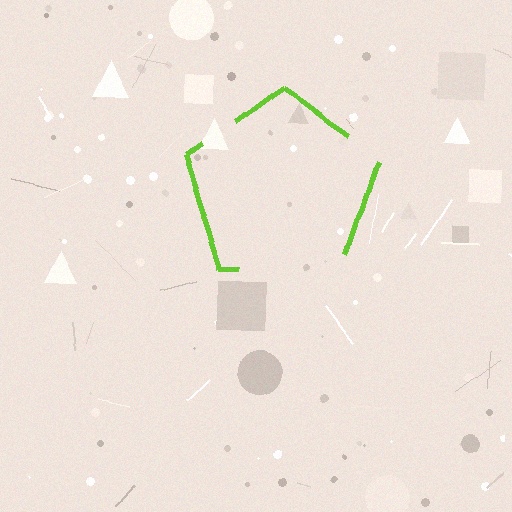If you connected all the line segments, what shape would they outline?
They would outline a pentagon.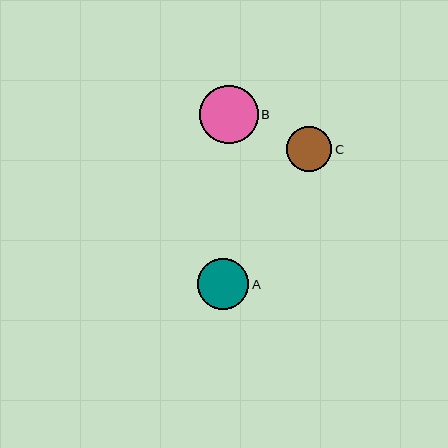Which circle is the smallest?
Circle C is the smallest with a size of approximately 45 pixels.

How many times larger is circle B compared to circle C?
Circle B is approximately 1.3 times the size of circle C.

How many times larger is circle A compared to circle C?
Circle A is approximately 1.1 times the size of circle C.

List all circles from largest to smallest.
From largest to smallest: B, A, C.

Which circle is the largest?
Circle B is the largest with a size of approximately 59 pixels.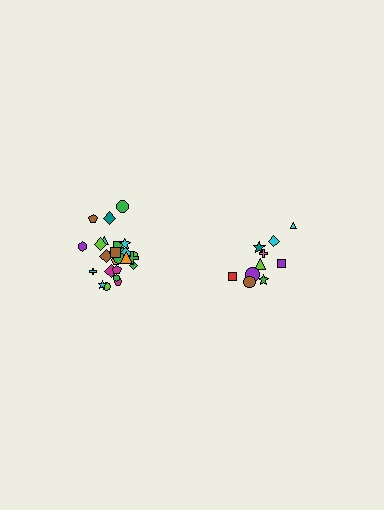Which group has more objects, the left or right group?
The left group.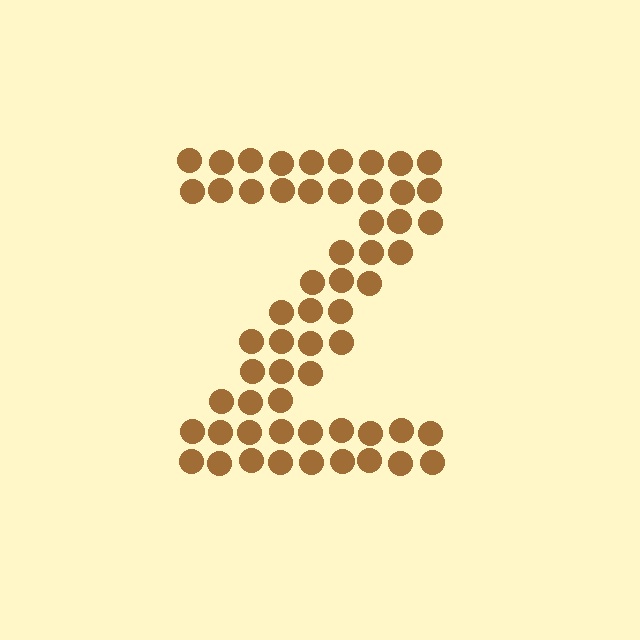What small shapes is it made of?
It is made of small circles.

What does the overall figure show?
The overall figure shows the letter Z.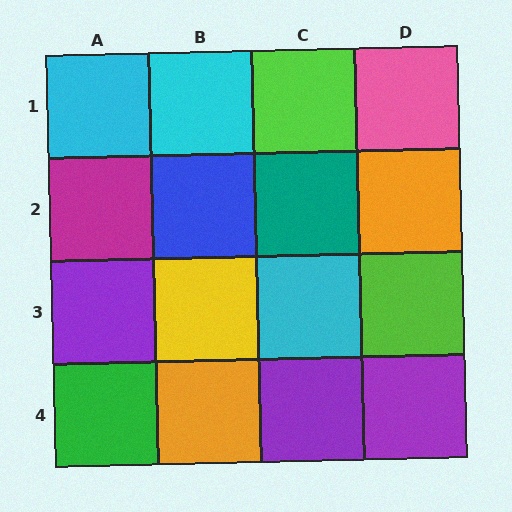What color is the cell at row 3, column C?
Cyan.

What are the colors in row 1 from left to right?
Cyan, cyan, lime, pink.